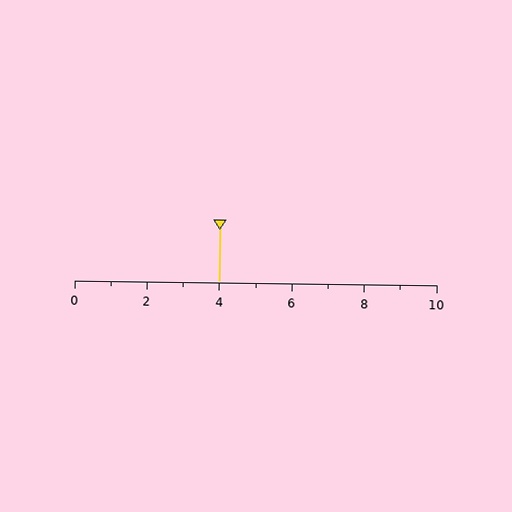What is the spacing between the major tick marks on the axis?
The major ticks are spaced 2 apart.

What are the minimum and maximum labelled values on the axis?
The axis runs from 0 to 10.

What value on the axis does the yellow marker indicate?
The marker indicates approximately 4.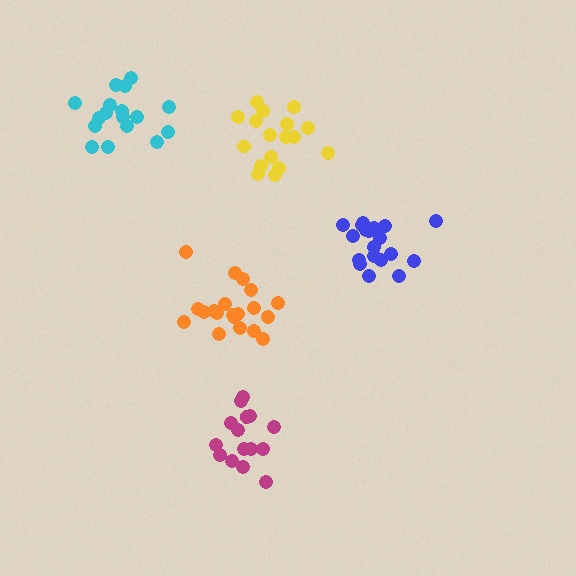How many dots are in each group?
Group 1: 16 dots, Group 2: 17 dots, Group 3: 20 dots, Group 4: 17 dots, Group 5: 20 dots (90 total).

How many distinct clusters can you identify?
There are 5 distinct clusters.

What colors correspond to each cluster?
The clusters are colored: magenta, yellow, blue, cyan, orange.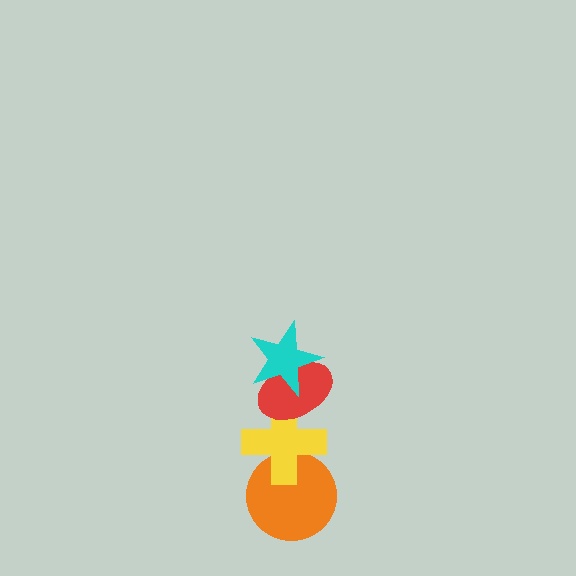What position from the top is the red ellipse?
The red ellipse is 2nd from the top.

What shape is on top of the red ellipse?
The cyan star is on top of the red ellipse.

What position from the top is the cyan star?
The cyan star is 1st from the top.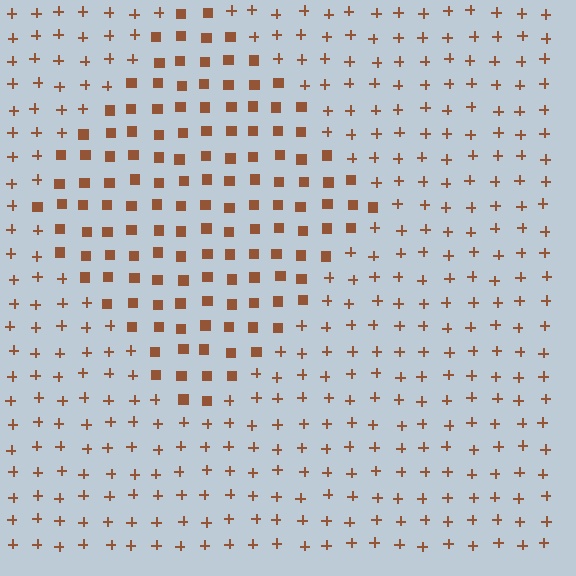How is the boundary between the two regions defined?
The boundary is defined by a change in element shape: squares inside vs. plus signs outside. All elements share the same color and spacing.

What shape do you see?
I see a diamond.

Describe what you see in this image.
The image is filled with small brown elements arranged in a uniform grid. A diamond-shaped region contains squares, while the surrounding area contains plus signs. The boundary is defined purely by the change in element shape.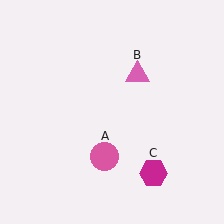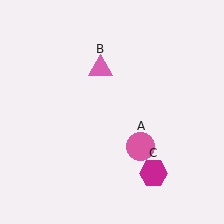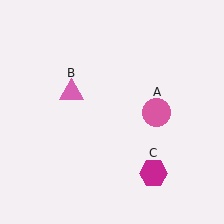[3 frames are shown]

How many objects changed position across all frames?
2 objects changed position: pink circle (object A), pink triangle (object B).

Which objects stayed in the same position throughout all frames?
Magenta hexagon (object C) remained stationary.